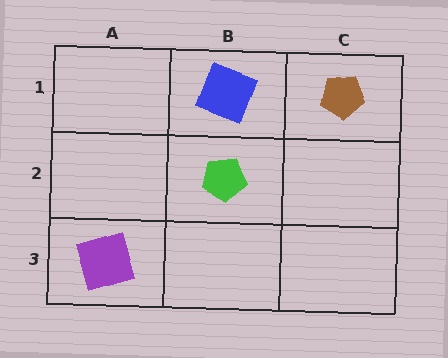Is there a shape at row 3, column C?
No, that cell is empty.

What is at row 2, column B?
A green pentagon.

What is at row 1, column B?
A blue square.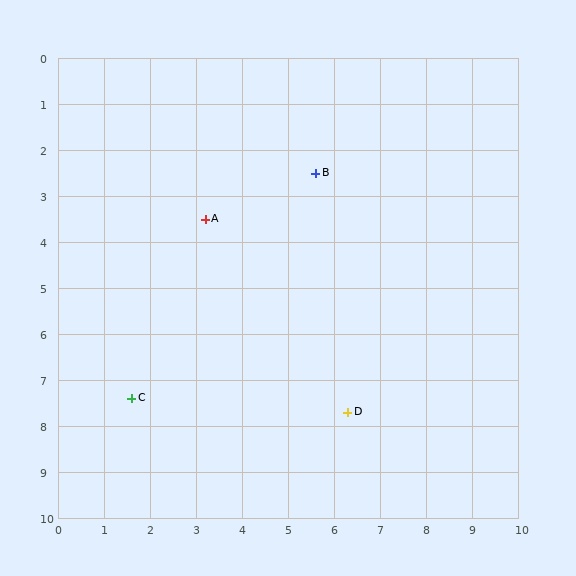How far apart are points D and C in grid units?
Points D and C are about 4.7 grid units apart.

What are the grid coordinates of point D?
Point D is at approximately (6.3, 7.7).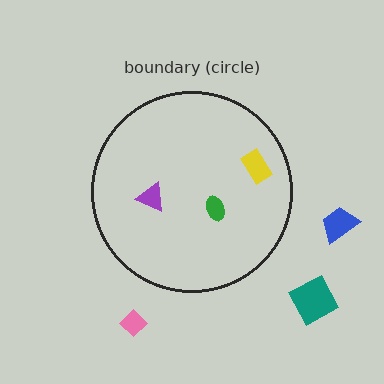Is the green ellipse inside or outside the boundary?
Inside.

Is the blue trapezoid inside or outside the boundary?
Outside.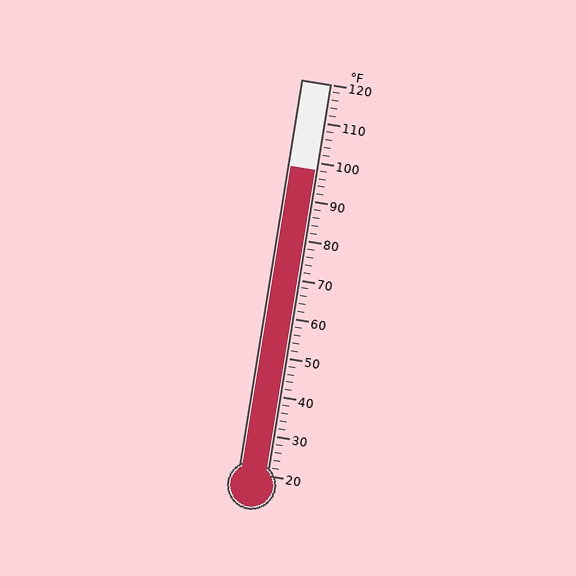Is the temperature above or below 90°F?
The temperature is above 90°F.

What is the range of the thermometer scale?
The thermometer scale ranges from 20°F to 120°F.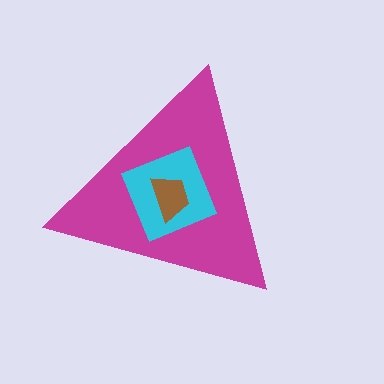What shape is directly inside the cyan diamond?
The brown trapezoid.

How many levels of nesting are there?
3.